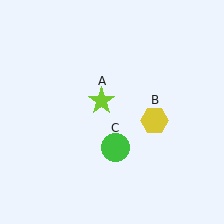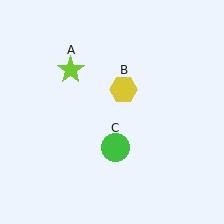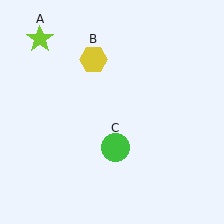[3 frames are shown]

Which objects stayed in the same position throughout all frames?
Green circle (object C) remained stationary.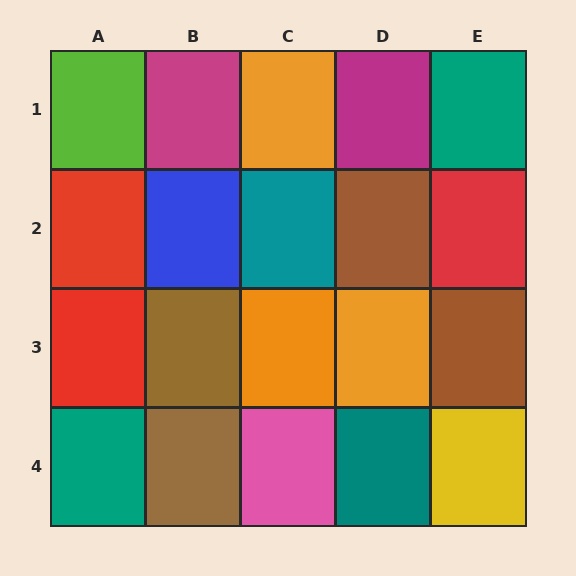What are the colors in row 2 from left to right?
Red, blue, teal, brown, red.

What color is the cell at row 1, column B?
Magenta.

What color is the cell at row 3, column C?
Orange.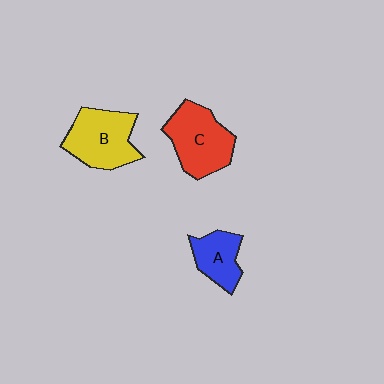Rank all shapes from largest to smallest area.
From largest to smallest: C (red), B (yellow), A (blue).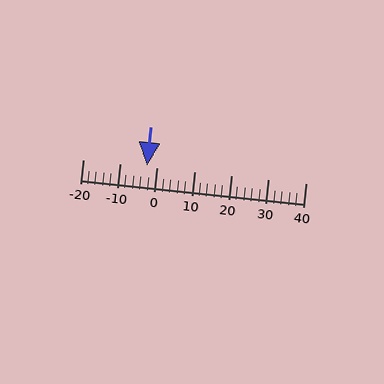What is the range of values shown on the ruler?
The ruler shows values from -20 to 40.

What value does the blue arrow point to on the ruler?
The blue arrow points to approximately -3.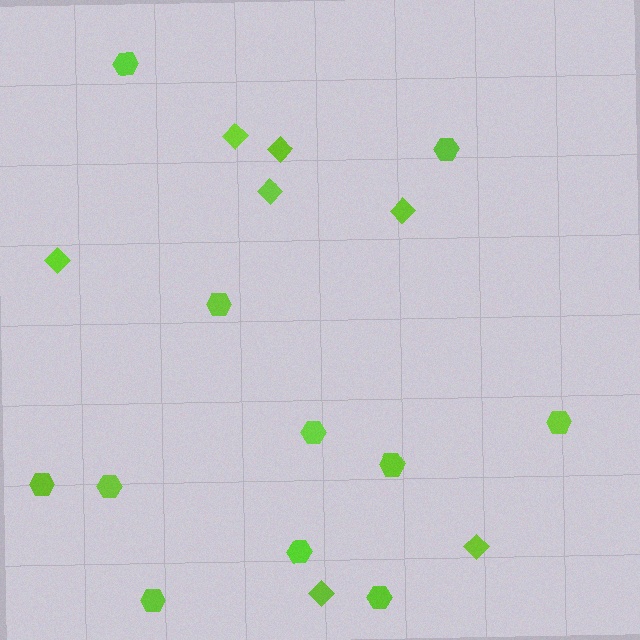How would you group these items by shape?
There are 2 groups: one group of hexagons (11) and one group of diamonds (7).